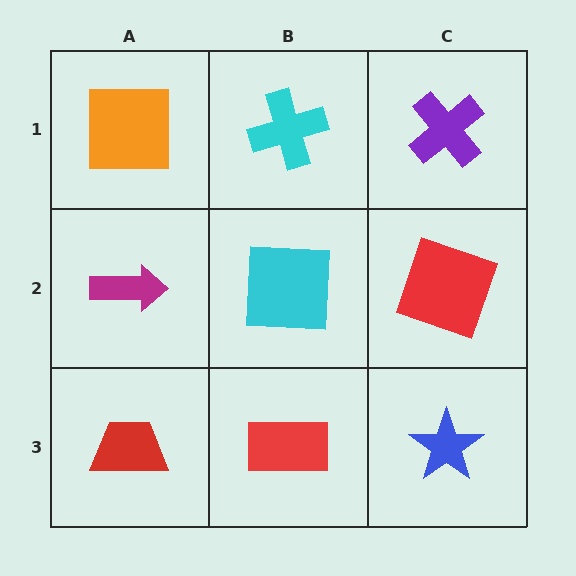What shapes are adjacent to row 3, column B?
A cyan square (row 2, column B), a red trapezoid (row 3, column A), a blue star (row 3, column C).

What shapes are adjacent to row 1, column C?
A red square (row 2, column C), a cyan cross (row 1, column B).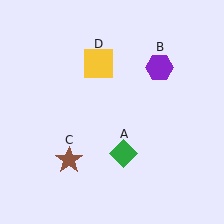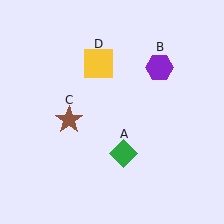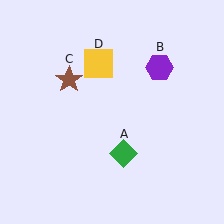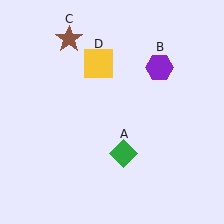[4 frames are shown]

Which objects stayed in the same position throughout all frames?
Green diamond (object A) and purple hexagon (object B) and yellow square (object D) remained stationary.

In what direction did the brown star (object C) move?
The brown star (object C) moved up.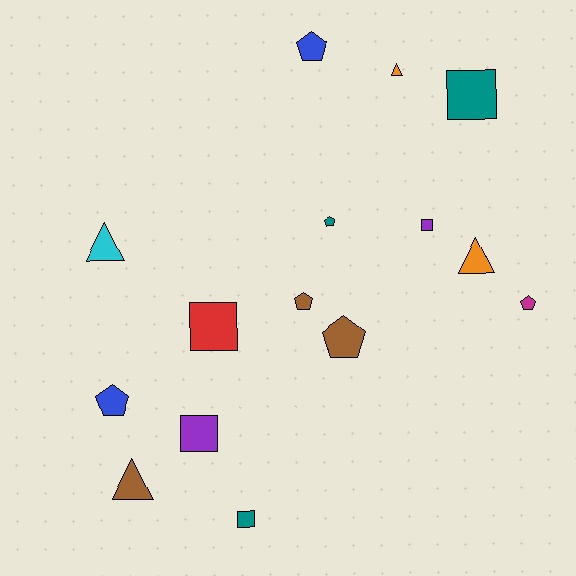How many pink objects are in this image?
There are no pink objects.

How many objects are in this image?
There are 15 objects.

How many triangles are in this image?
There are 4 triangles.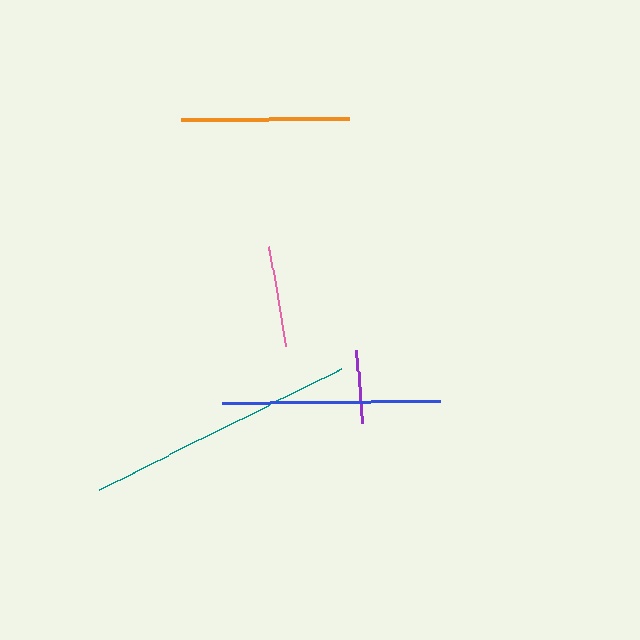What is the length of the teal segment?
The teal segment is approximately 272 pixels long.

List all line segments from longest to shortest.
From longest to shortest: teal, blue, orange, pink, purple.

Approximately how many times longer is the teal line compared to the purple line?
The teal line is approximately 3.7 times the length of the purple line.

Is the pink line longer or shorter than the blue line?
The blue line is longer than the pink line.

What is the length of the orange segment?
The orange segment is approximately 167 pixels long.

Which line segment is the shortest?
The purple line is the shortest at approximately 73 pixels.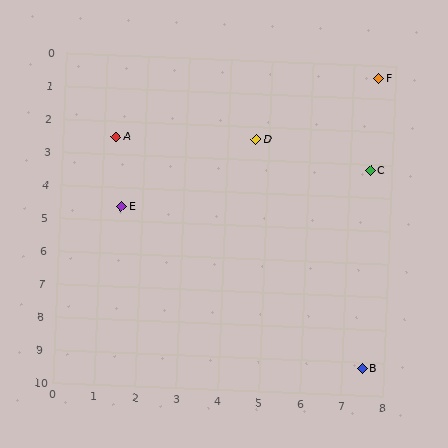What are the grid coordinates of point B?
Point B is at approximately (7.5, 9.2).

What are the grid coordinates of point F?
Point F is at approximately (7.6, 0.4).